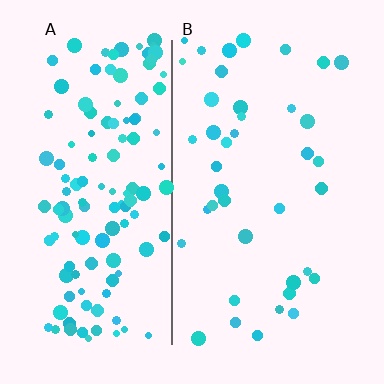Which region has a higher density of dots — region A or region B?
A (the left).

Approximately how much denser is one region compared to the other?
Approximately 3.1× — region A over region B.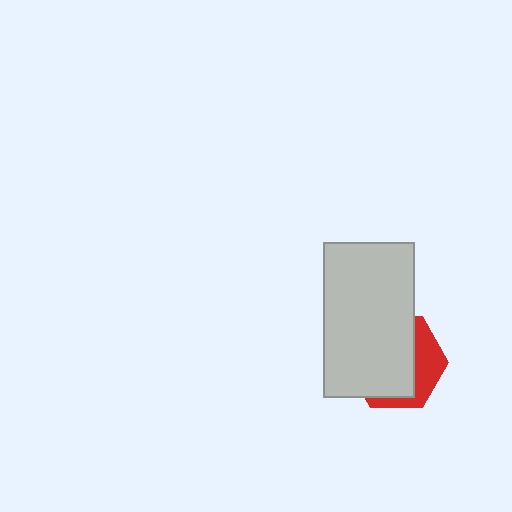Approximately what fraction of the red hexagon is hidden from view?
Roughly 68% of the red hexagon is hidden behind the light gray rectangle.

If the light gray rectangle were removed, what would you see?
You would see the complete red hexagon.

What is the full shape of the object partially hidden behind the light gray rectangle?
The partially hidden object is a red hexagon.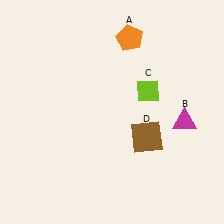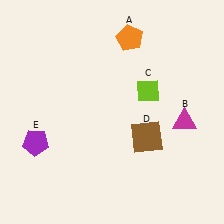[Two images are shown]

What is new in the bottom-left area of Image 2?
A purple pentagon (E) was added in the bottom-left area of Image 2.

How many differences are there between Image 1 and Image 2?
There is 1 difference between the two images.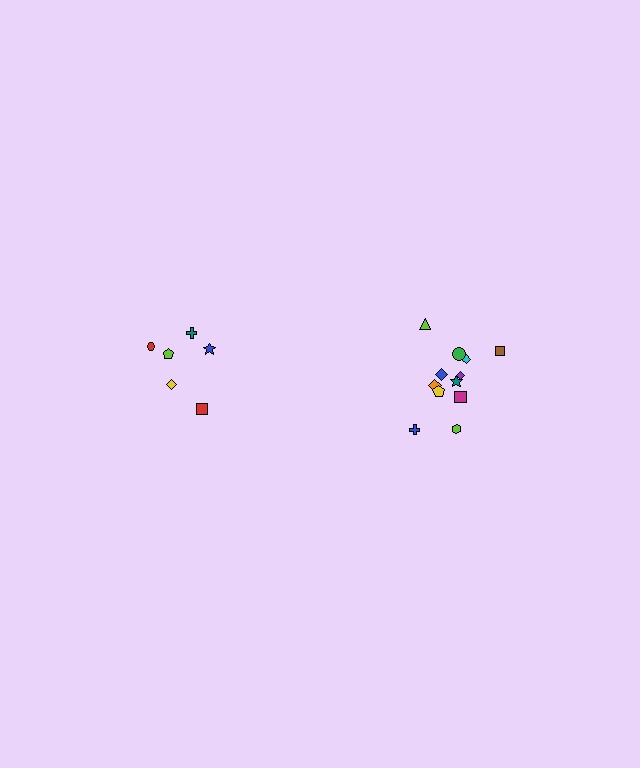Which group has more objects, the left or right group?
The right group.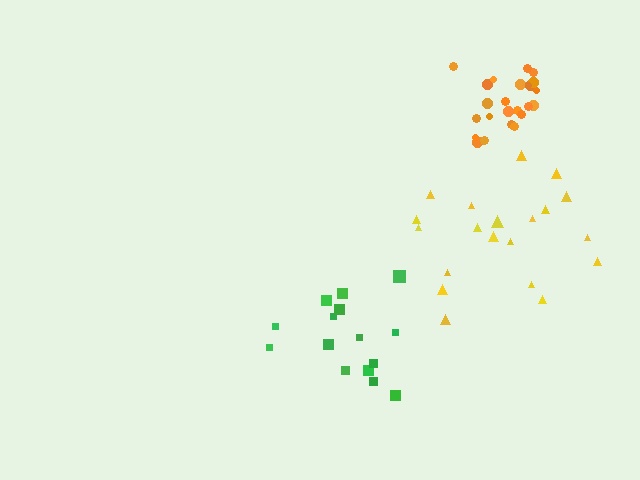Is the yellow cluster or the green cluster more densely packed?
Green.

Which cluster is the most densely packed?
Orange.